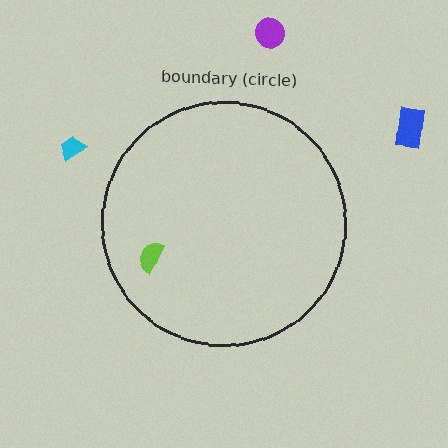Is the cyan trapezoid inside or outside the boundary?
Outside.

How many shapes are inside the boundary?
1 inside, 3 outside.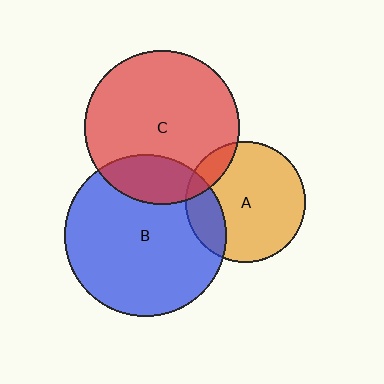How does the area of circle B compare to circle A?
Approximately 1.8 times.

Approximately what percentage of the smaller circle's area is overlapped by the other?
Approximately 20%.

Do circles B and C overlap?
Yes.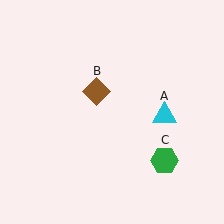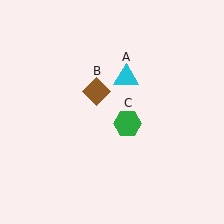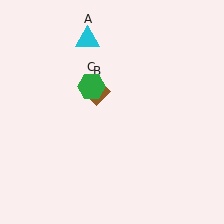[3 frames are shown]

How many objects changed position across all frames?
2 objects changed position: cyan triangle (object A), green hexagon (object C).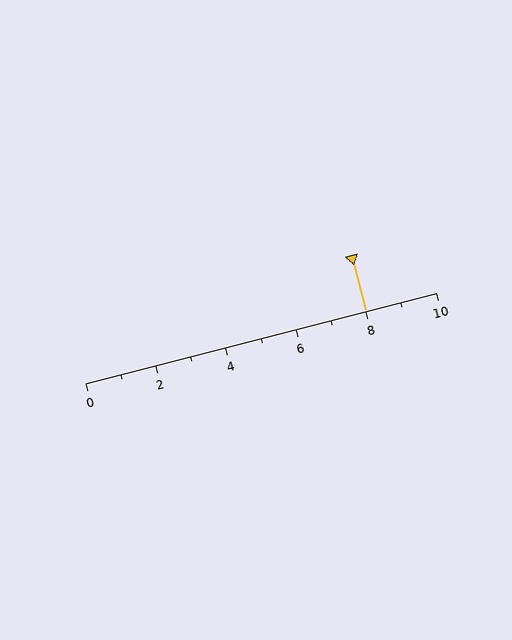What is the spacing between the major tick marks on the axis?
The major ticks are spaced 2 apart.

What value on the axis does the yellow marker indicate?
The marker indicates approximately 8.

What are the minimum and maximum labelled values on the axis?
The axis runs from 0 to 10.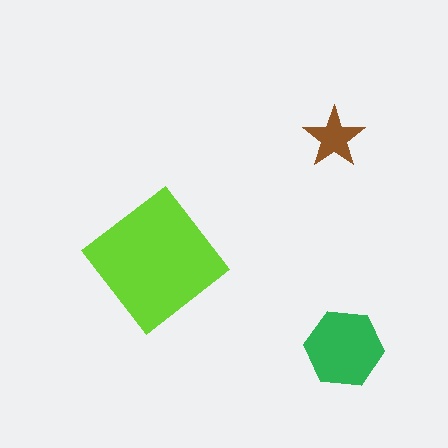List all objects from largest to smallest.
The lime diamond, the green hexagon, the brown star.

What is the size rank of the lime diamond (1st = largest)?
1st.